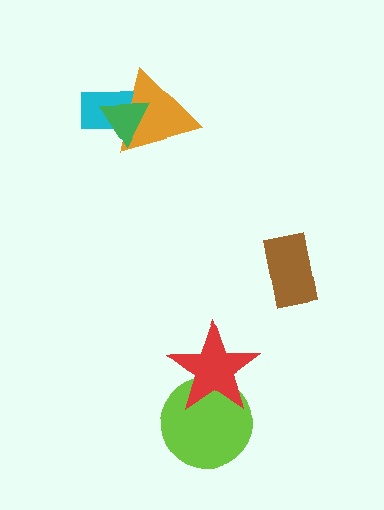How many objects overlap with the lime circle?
1 object overlaps with the lime circle.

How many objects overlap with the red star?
1 object overlaps with the red star.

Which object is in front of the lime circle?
The red star is in front of the lime circle.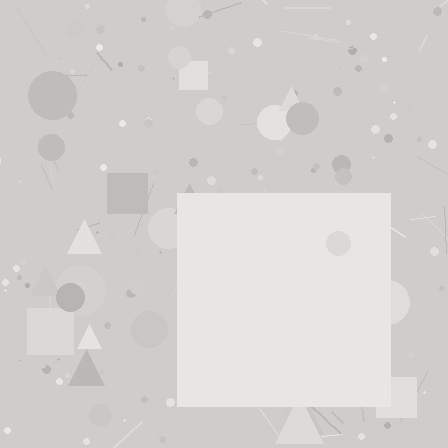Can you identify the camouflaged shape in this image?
The camouflaged shape is a square.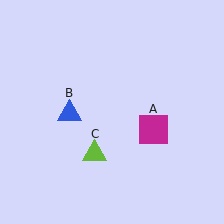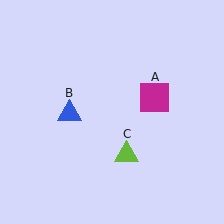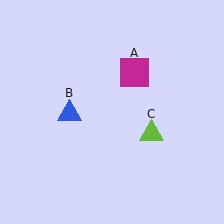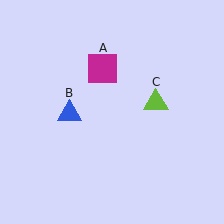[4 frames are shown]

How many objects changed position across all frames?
2 objects changed position: magenta square (object A), lime triangle (object C).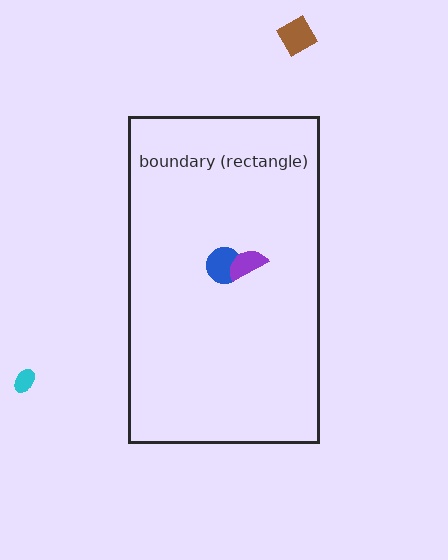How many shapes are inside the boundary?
2 inside, 2 outside.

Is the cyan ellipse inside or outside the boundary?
Outside.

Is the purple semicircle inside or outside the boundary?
Inside.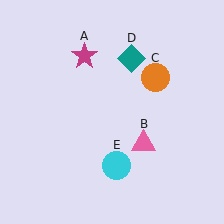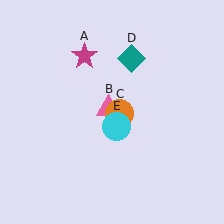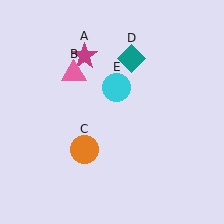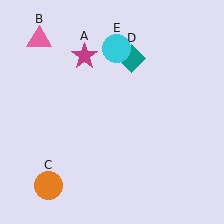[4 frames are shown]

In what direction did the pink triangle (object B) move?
The pink triangle (object B) moved up and to the left.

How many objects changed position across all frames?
3 objects changed position: pink triangle (object B), orange circle (object C), cyan circle (object E).